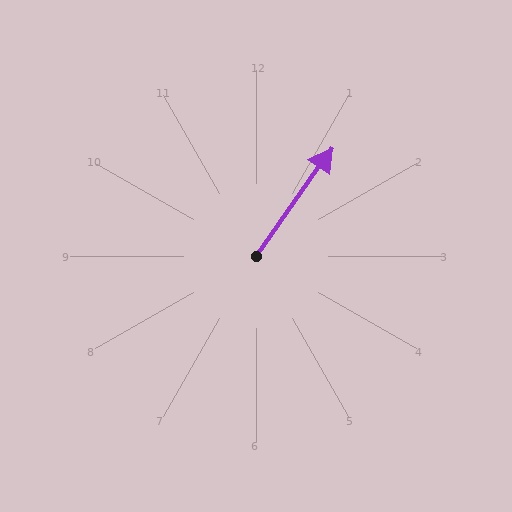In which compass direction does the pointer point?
Northeast.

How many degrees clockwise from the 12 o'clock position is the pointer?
Approximately 35 degrees.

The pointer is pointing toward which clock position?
Roughly 1 o'clock.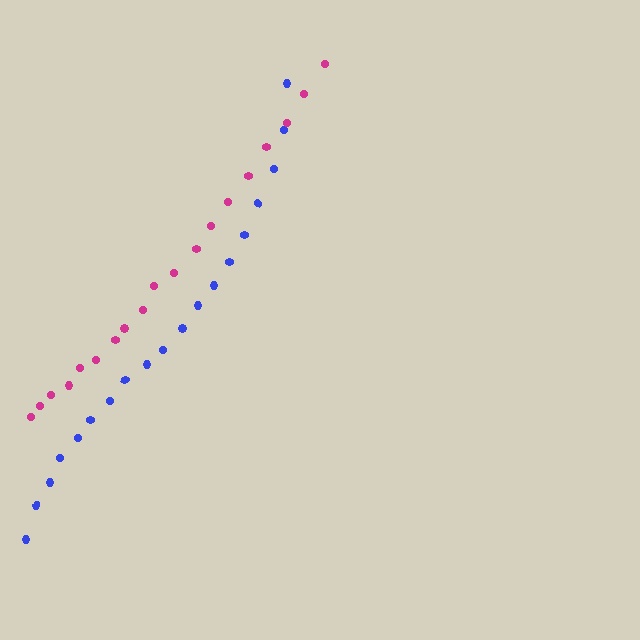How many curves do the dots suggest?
There are 2 distinct paths.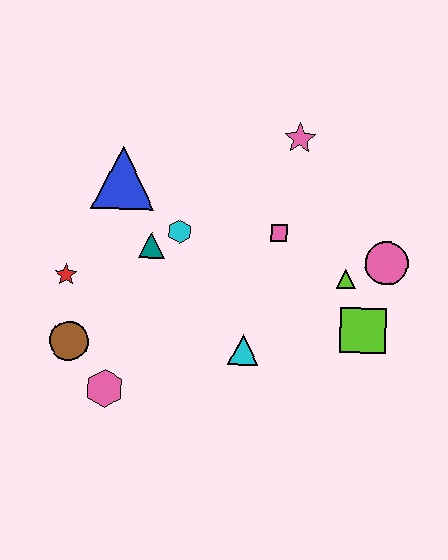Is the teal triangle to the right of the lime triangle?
No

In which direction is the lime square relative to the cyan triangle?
The lime square is to the right of the cyan triangle.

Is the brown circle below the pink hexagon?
No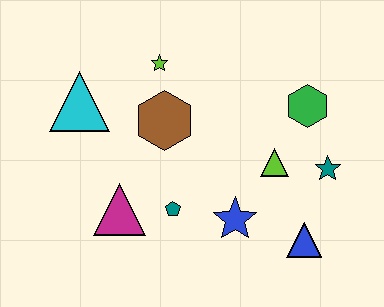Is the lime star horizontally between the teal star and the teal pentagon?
No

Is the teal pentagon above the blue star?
Yes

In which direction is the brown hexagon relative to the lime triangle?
The brown hexagon is to the left of the lime triangle.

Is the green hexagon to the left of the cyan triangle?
No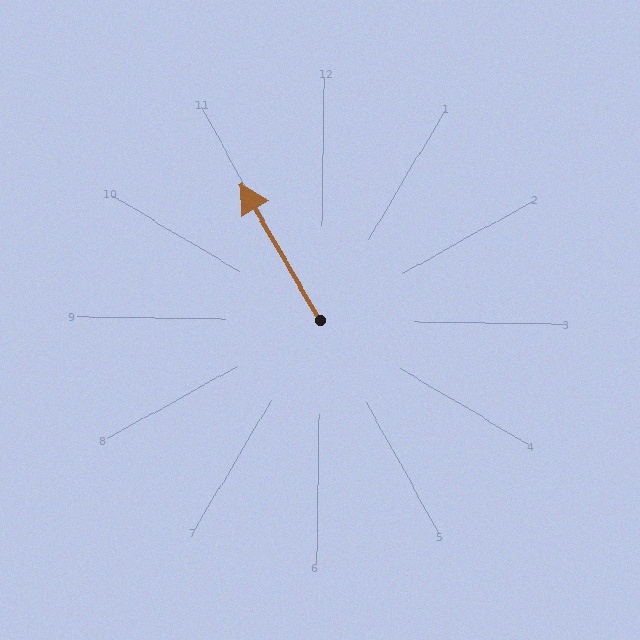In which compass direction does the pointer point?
Northwest.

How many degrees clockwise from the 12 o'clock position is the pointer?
Approximately 329 degrees.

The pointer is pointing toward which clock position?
Roughly 11 o'clock.